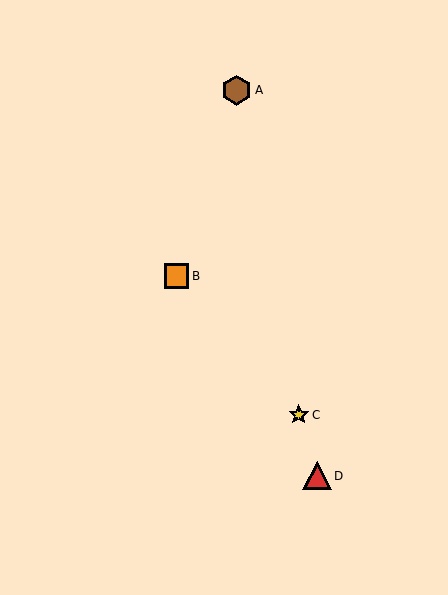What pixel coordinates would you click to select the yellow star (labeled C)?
Click at (299, 415) to select the yellow star C.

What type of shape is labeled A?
Shape A is a brown hexagon.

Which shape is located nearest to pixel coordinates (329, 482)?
The red triangle (labeled D) at (317, 476) is nearest to that location.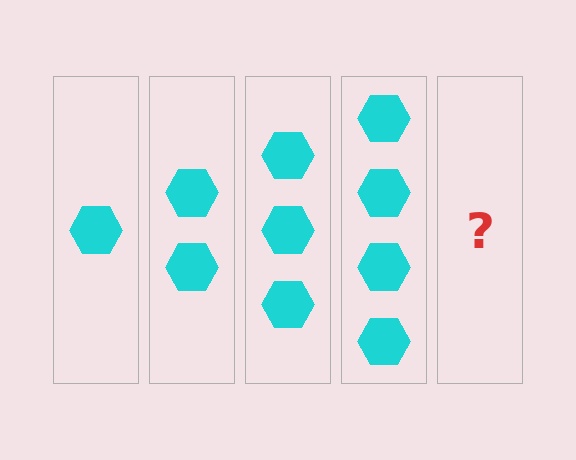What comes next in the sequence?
The next element should be 5 hexagons.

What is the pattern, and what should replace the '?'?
The pattern is that each step adds one more hexagon. The '?' should be 5 hexagons.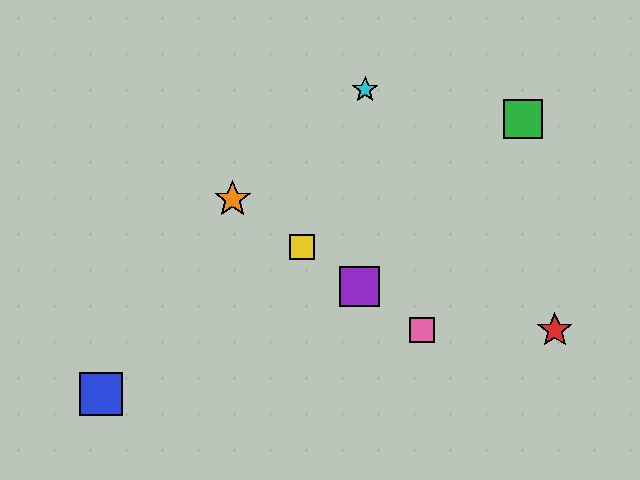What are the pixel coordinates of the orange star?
The orange star is at (233, 199).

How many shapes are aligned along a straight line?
4 shapes (the yellow square, the purple square, the orange star, the pink square) are aligned along a straight line.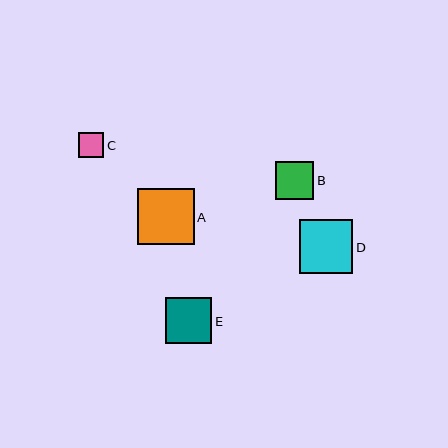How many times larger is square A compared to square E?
Square A is approximately 1.2 times the size of square E.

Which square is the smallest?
Square C is the smallest with a size of approximately 25 pixels.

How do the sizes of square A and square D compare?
Square A and square D are approximately the same size.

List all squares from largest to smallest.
From largest to smallest: A, D, E, B, C.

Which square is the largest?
Square A is the largest with a size of approximately 57 pixels.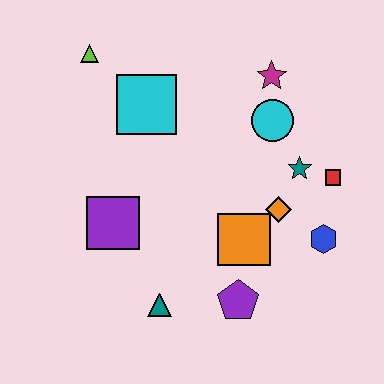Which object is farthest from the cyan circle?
The teal triangle is farthest from the cyan circle.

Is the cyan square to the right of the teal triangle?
No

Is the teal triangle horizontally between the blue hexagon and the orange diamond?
No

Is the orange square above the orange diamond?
No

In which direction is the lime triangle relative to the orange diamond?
The lime triangle is to the left of the orange diamond.